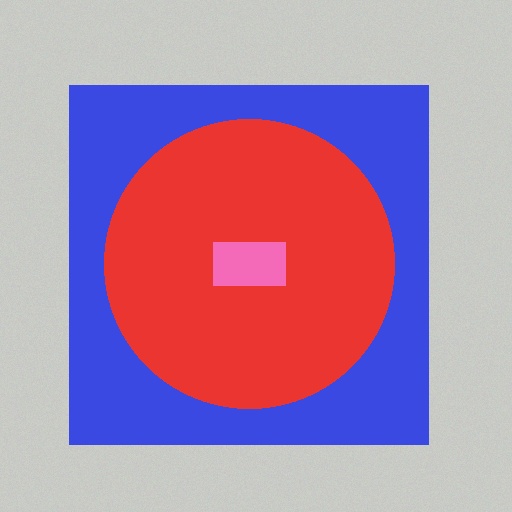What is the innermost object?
The pink rectangle.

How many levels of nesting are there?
3.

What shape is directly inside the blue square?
The red circle.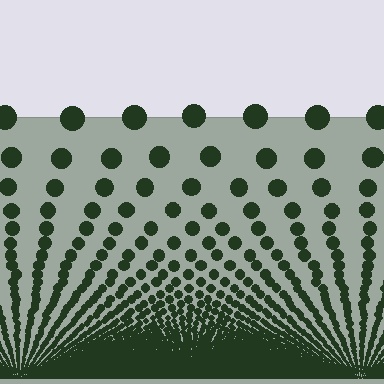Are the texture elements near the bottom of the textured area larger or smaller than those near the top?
Smaller. The gradient is inverted — elements near the bottom are smaller and denser.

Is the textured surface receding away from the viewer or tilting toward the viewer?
The surface appears to tilt toward the viewer. Texture elements get larger and sparser toward the top.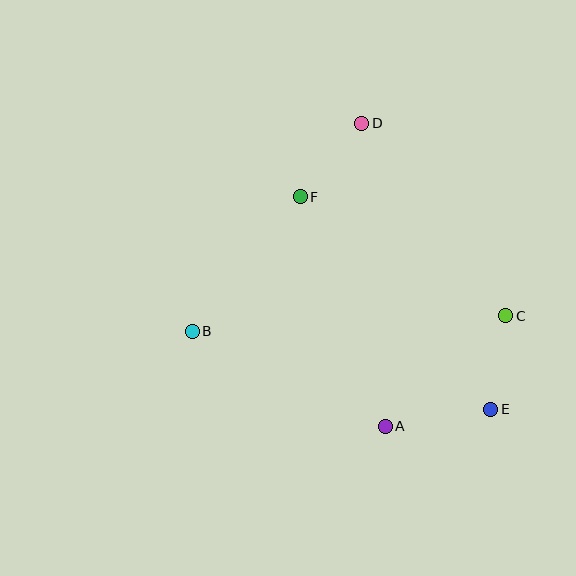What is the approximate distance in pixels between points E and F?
The distance between E and F is approximately 285 pixels.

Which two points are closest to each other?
Points C and E are closest to each other.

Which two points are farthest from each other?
Points B and C are farthest from each other.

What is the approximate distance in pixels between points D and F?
The distance between D and F is approximately 96 pixels.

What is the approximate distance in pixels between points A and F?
The distance between A and F is approximately 244 pixels.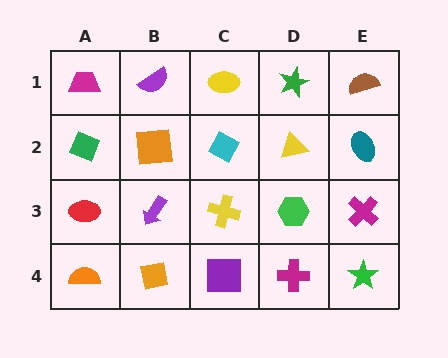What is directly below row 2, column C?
A yellow cross.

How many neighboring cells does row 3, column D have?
4.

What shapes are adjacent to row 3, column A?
A green diamond (row 2, column A), an orange semicircle (row 4, column A), a purple arrow (row 3, column B).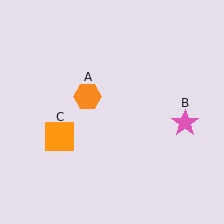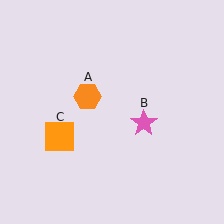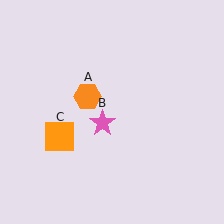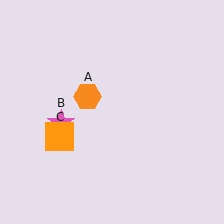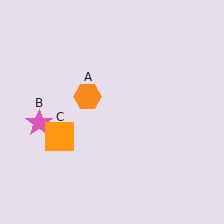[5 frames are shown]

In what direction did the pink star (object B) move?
The pink star (object B) moved left.